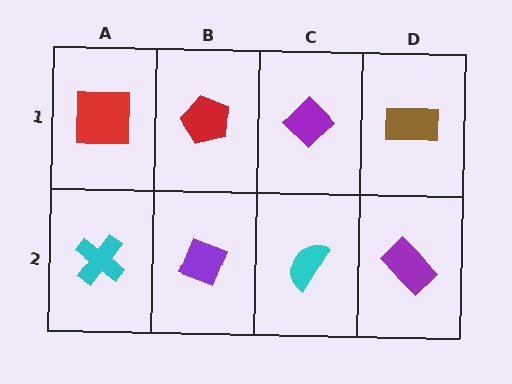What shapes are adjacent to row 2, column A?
A red square (row 1, column A), a purple diamond (row 2, column B).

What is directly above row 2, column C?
A purple diamond.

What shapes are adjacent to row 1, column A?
A cyan cross (row 2, column A), a red pentagon (row 1, column B).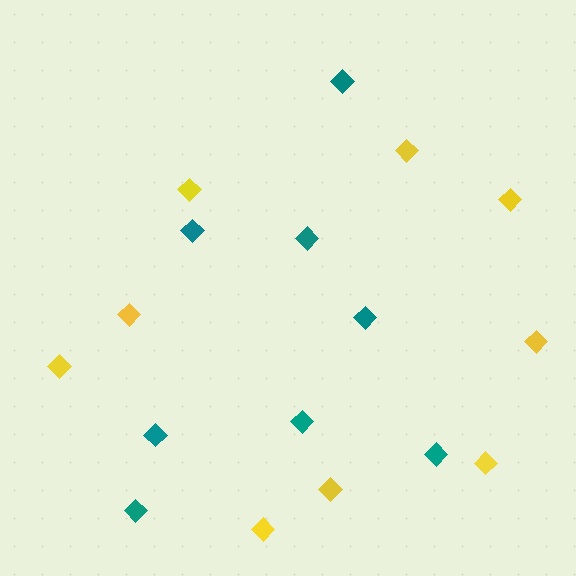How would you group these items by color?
There are 2 groups: one group of teal diamonds (8) and one group of yellow diamonds (9).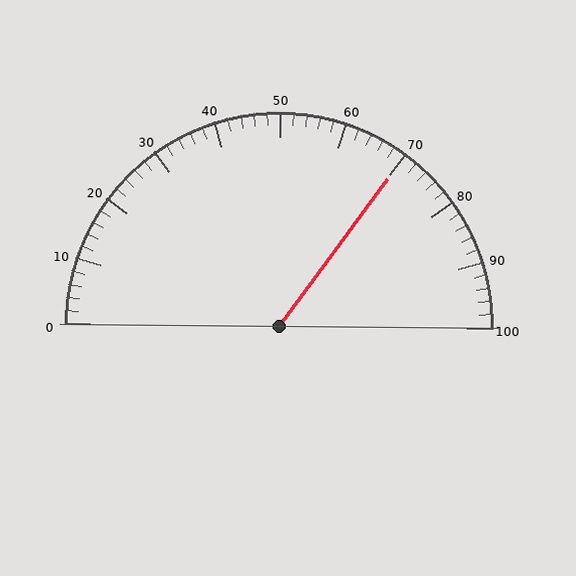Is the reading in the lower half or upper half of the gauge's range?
The reading is in the upper half of the range (0 to 100).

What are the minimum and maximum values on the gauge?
The gauge ranges from 0 to 100.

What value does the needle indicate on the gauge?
The needle indicates approximately 70.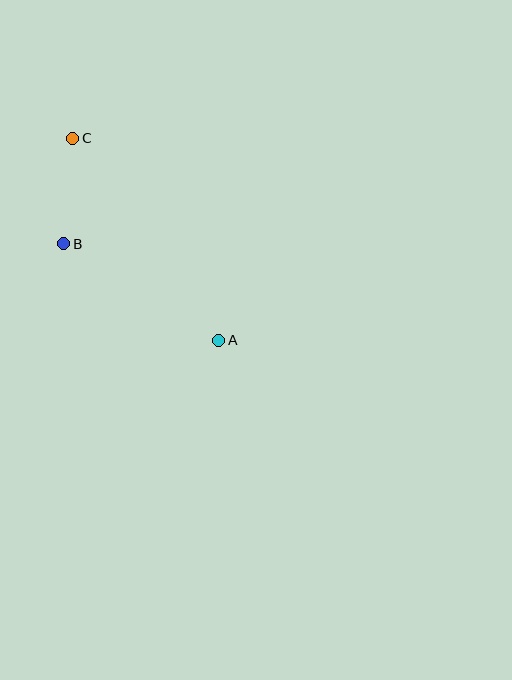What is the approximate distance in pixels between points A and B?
The distance between A and B is approximately 183 pixels.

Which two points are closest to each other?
Points B and C are closest to each other.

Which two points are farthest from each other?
Points A and C are farthest from each other.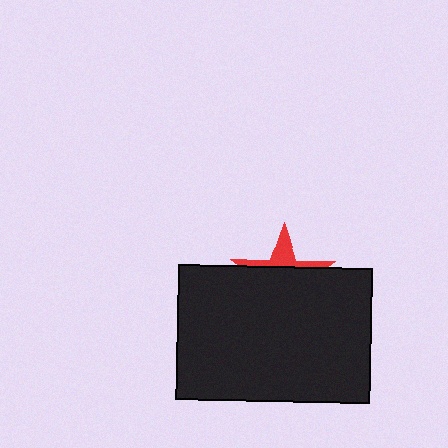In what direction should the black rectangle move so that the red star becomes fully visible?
The black rectangle should move down. That is the shortest direction to clear the overlap and leave the red star fully visible.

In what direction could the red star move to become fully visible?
The red star could move up. That would shift it out from behind the black rectangle entirely.